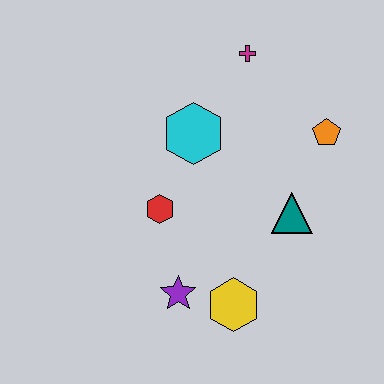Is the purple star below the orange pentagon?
Yes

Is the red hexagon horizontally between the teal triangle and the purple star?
No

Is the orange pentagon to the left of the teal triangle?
No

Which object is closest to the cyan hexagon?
The red hexagon is closest to the cyan hexagon.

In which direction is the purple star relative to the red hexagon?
The purple star is below the red hexagon.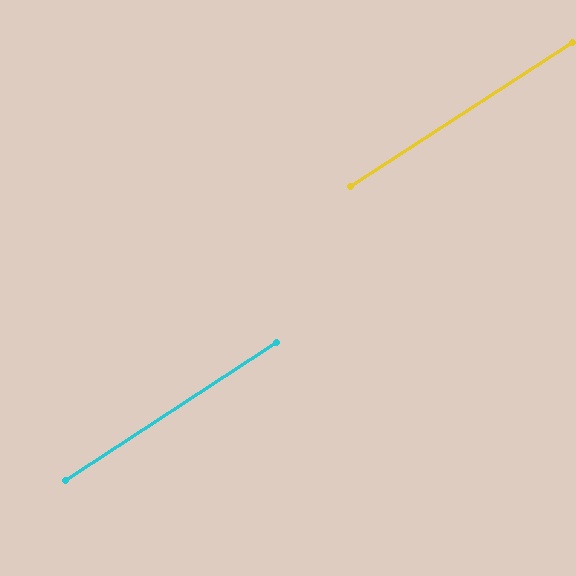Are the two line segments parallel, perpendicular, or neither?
Parallel — their directions differ by only 0.4°.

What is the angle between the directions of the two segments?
Approximately 0 degrees.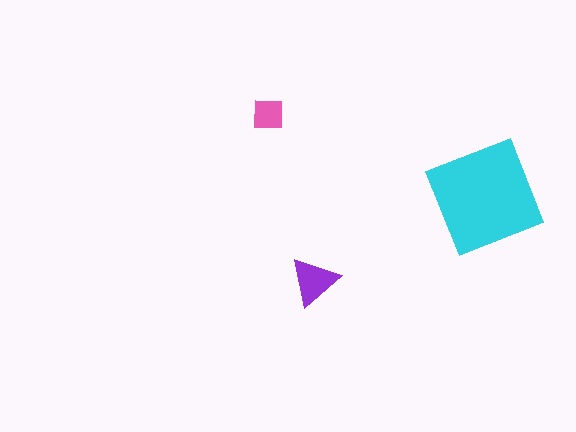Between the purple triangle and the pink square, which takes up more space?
The purple triangle.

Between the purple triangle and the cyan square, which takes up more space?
The cyan square.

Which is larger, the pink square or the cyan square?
The cyan square.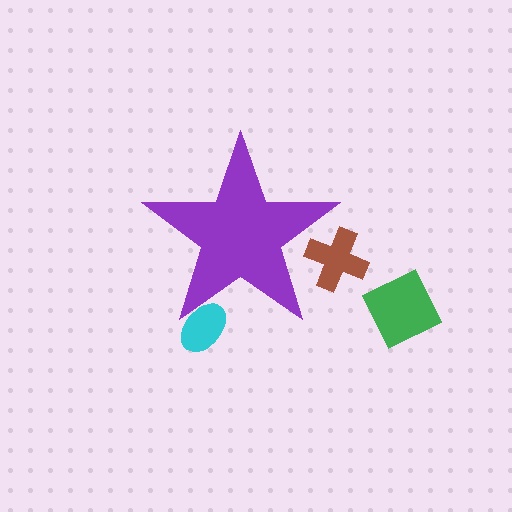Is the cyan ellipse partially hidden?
Yes, the cyan ellipse is partially hidden behind the purple star.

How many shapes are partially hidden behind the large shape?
2 shapes are partially hidden.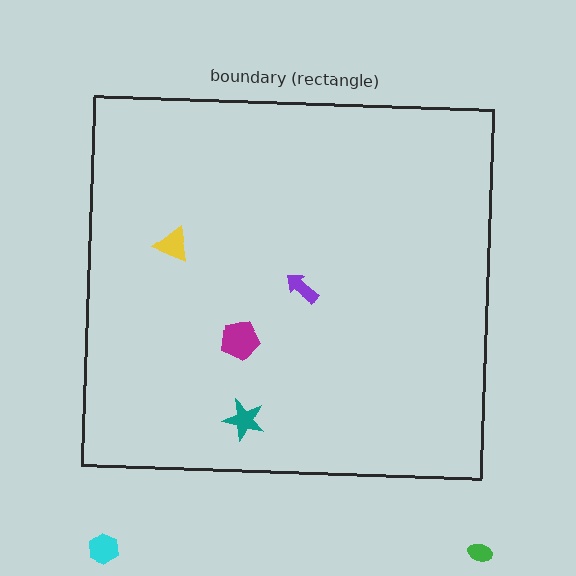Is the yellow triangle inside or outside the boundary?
Inside.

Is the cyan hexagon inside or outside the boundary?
Outside.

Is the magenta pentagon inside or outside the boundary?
Inside.